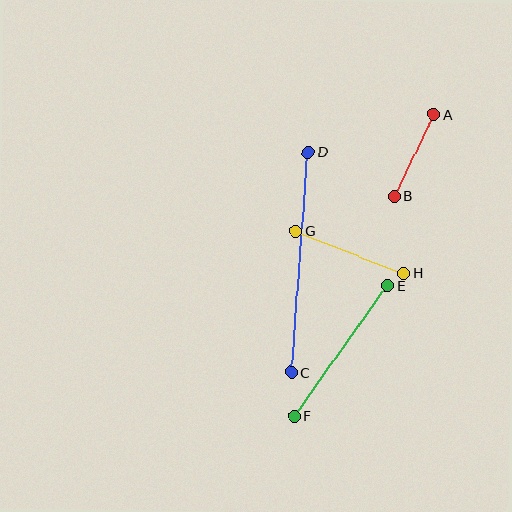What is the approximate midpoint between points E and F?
The midpoint is at approximately (341, 351) pixels.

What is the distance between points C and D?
The distance is approximately 221 pixels.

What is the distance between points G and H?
The distance is approximately 115 pixels.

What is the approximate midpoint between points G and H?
The midpoint is at approximately (350, 252) pixels.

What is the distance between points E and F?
The distance is approximately 160 pixels.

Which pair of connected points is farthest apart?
Points C and D are farthest apart.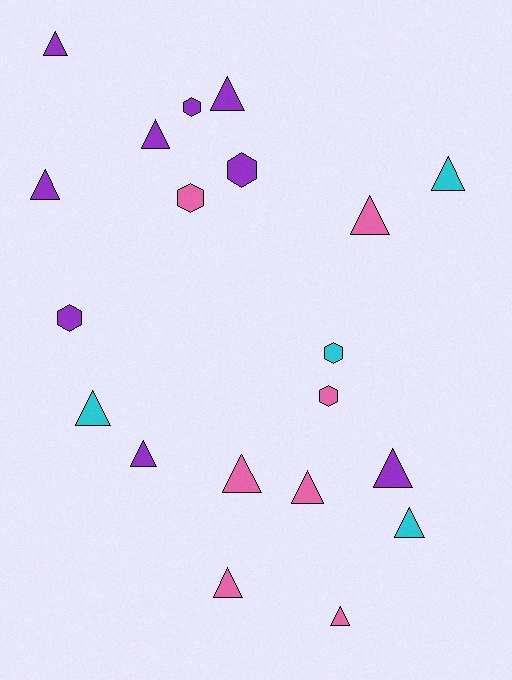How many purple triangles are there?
There are 6 purple triangles.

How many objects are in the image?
There are 20 objects.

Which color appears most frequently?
Purple, with 9 objects.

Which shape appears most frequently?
Triangle, with 14 objects.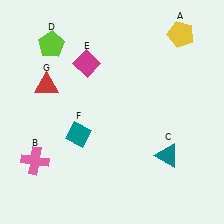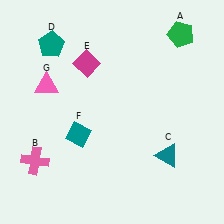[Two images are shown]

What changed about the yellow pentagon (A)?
In Image 1, A is yellow. In Image 2, it changed to green.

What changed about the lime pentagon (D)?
In Image 1, D is lime. In Image 2, it changed to teal.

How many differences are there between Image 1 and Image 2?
There are 3 differences between the two images.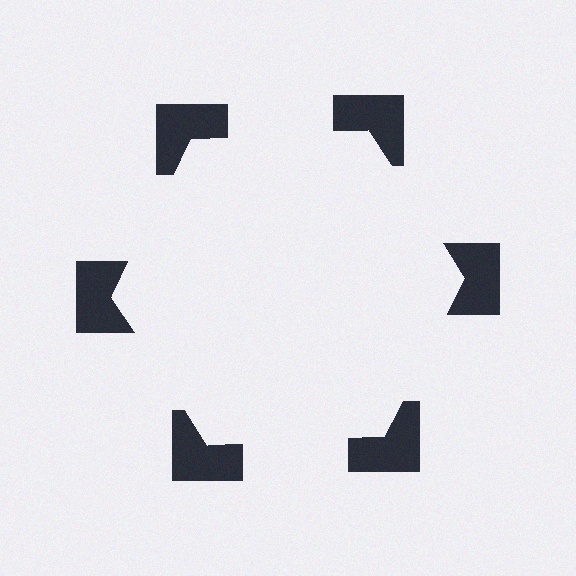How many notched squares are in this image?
There are 6 — one at each vertex of the illusory hexagon.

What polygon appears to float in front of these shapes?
An illusory hexagon — its edges are inferred from the aligned wedge cuts in the notched squares, not physically drawn.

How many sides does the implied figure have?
6 sides.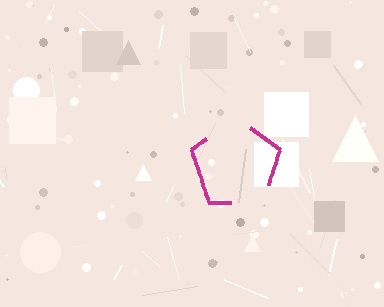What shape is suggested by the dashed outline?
The dashed outline suggests a pentagon.